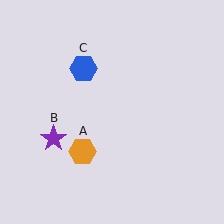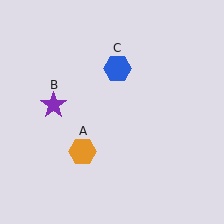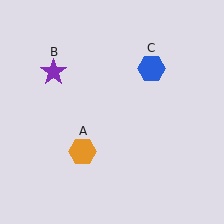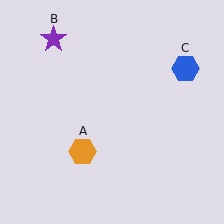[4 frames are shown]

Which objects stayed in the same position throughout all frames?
Orange hexagon (object A) remained stationary.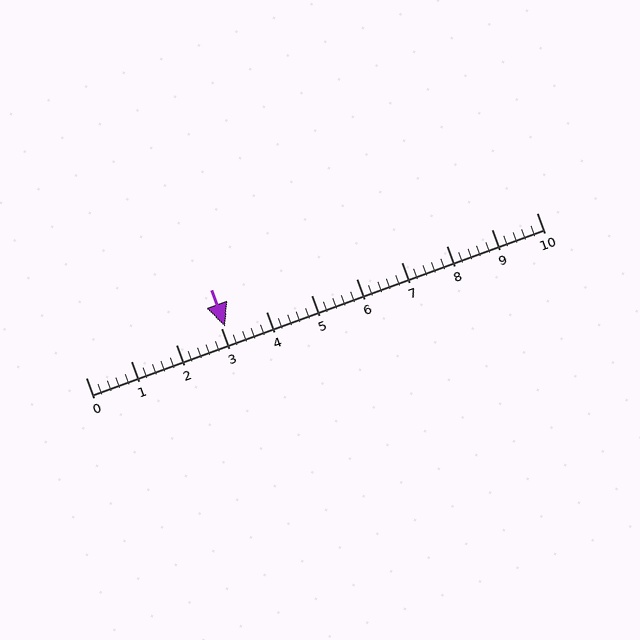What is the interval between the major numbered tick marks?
The major tick marks are spaced 1 units apart.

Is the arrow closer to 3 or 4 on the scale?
The arrow is closer to 3.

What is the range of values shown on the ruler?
The ruler shows values from 0 to 10.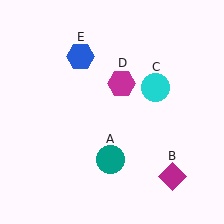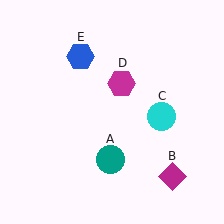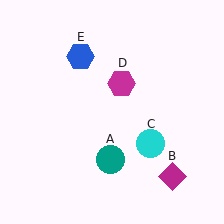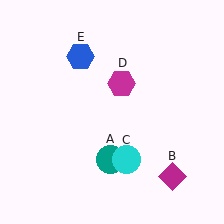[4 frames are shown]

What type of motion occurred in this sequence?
The cyan circle (object C) rotated clockwise around the center of the scene.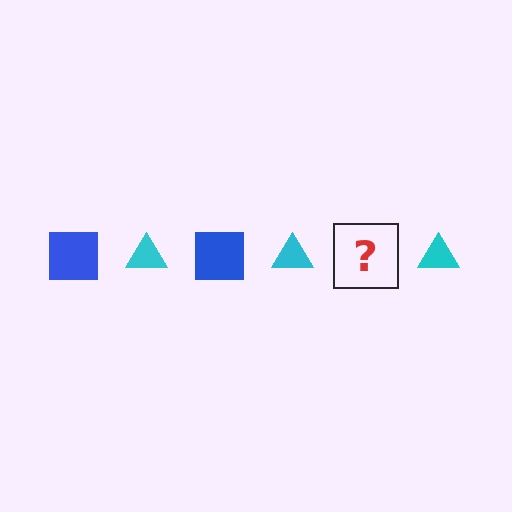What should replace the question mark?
The question mark should be replaced with a blue square.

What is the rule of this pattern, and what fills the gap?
The rule is that the pattern alternates between blue square and cyan triangle. The gap should be filled with a blue square.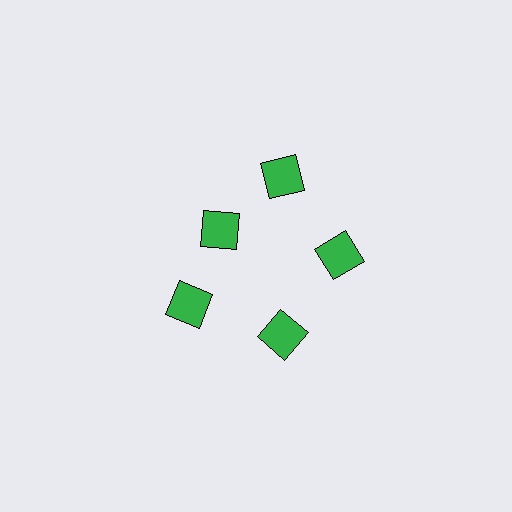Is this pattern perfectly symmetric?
No. The 5 green squares are arranged in a ring, but one element near the 10 o'clock position is pulled inward toward the center, breaking the 5-fold rotational symmetry.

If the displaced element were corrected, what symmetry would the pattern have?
It would have 5-fold rotational symmetry — the pattern would map onto itself every 72 degrees.